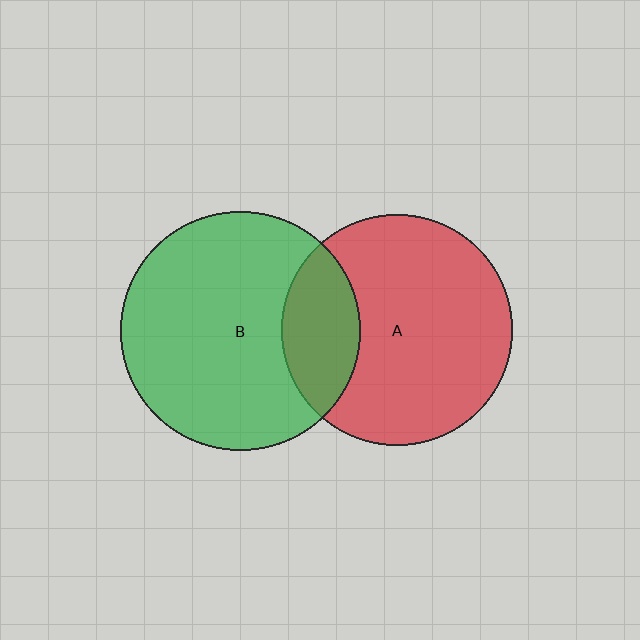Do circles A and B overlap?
Yes.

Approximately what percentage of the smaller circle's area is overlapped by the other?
Approximately 25%.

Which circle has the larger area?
Circle B (green).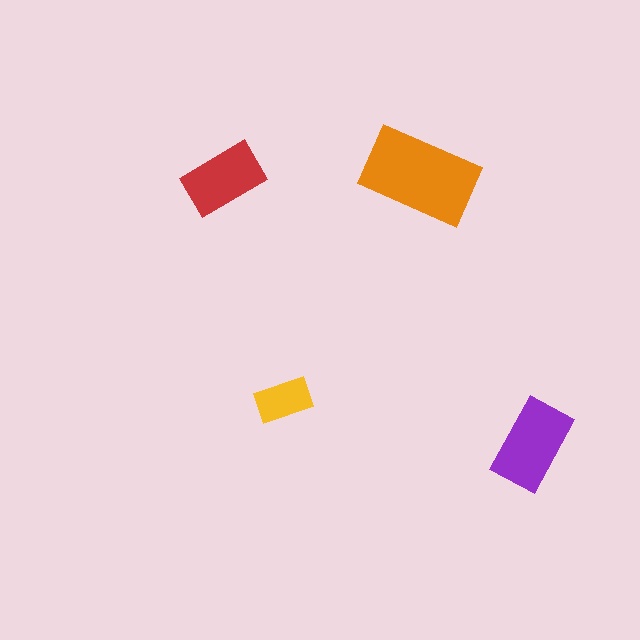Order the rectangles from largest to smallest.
the orange one, the purple one, the red one, the yellow one.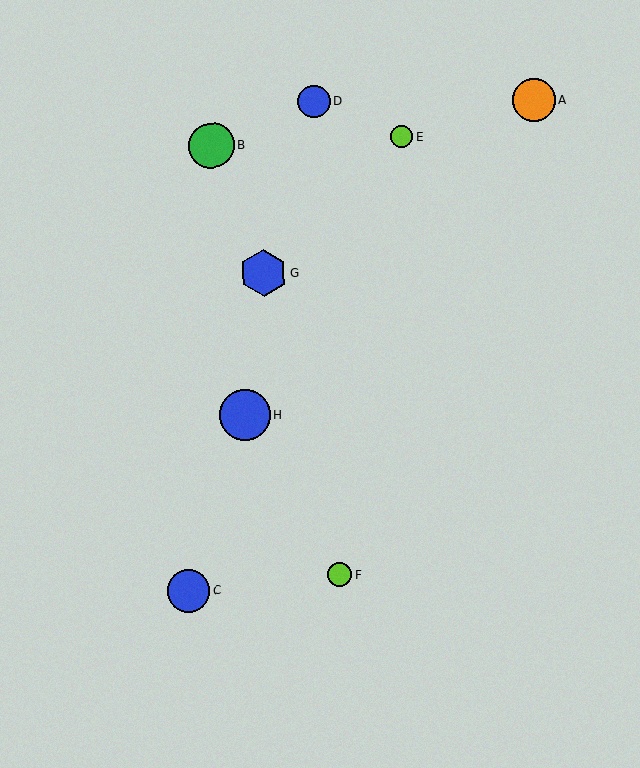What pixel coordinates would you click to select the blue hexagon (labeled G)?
Click at (264, 274) to select the blue hexagon G.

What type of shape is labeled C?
Shape C is a blue circle.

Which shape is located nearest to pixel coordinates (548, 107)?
The orange circle (labeled A) at (533, 100) is nearest to that location.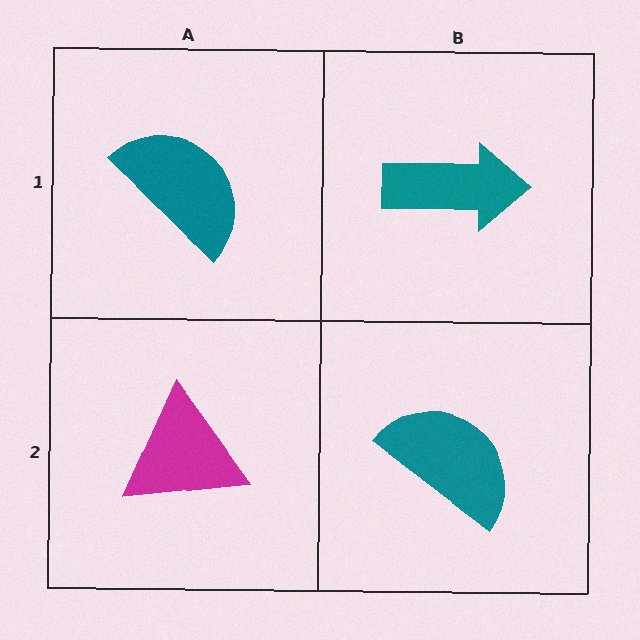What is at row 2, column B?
A teal semicircle.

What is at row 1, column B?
A teal arrow.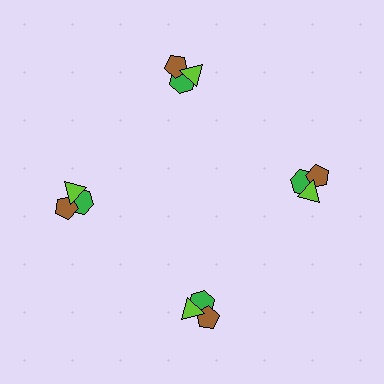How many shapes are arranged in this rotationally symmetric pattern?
There are 12 shapes, arranged in 4 groups of 3.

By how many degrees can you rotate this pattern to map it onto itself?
The pattern maps onto itself every 90 degrees of rotation.